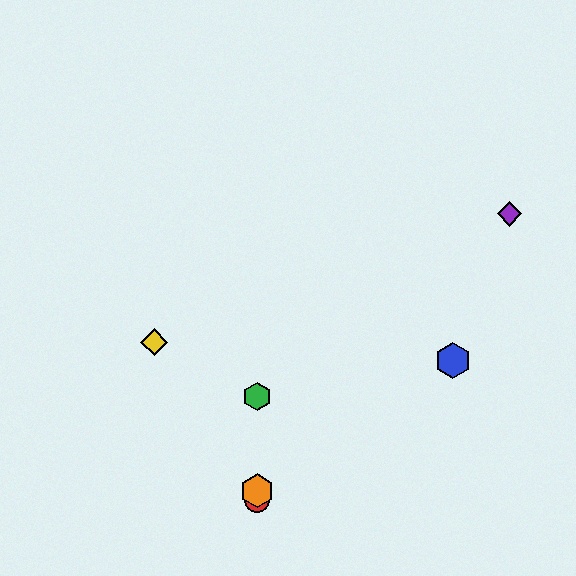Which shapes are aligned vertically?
The red circle, the green hexagon, the orange hexagon are aligned vertically.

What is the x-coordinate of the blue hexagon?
The blue hexagon is at x≈453.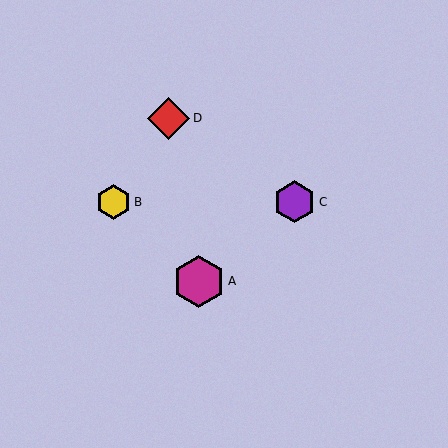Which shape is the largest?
The magenta hexagon (labeled A) is the largest.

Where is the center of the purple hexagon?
The center of the purple hexagon is at (295, 202).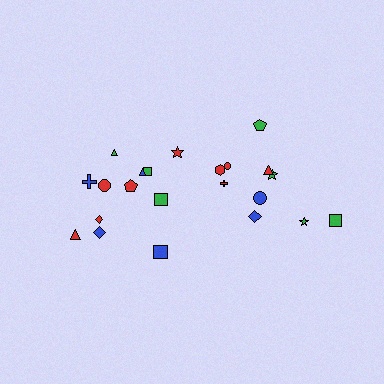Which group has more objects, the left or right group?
The left group.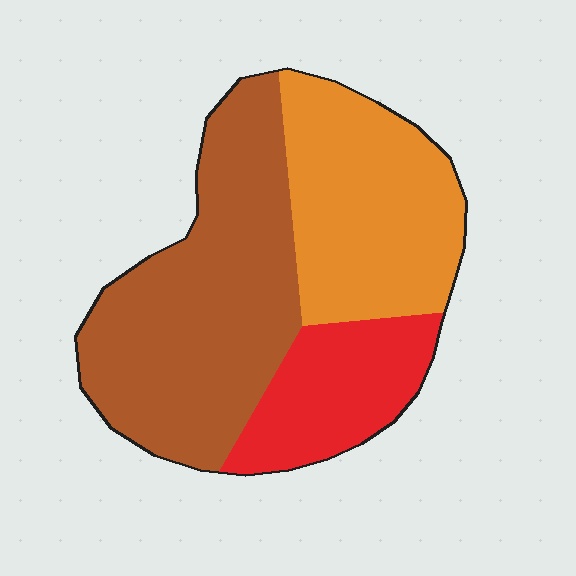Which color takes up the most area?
Brown, at roughly 50%.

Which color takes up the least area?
Red, at roughly 20%.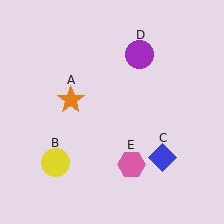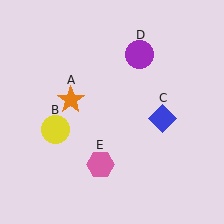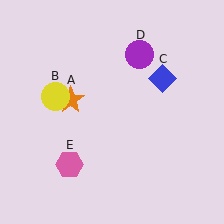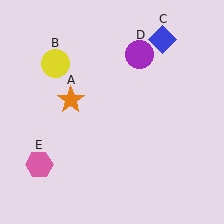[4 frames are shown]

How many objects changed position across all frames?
3 objects changed position: yellow circle (object B), blue diamond (object C), pink hexagon (object E).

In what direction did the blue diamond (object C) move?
The blue diamond (object C) moved up.